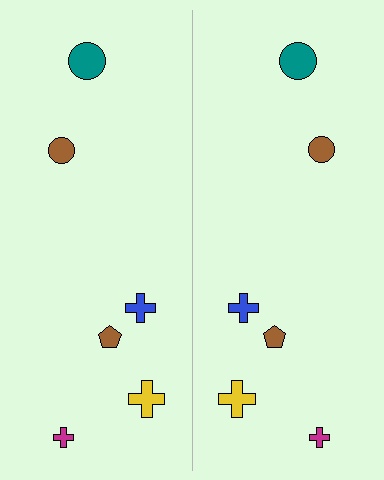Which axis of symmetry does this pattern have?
The pattern has a vertical axis of symmetry running through the center of the image.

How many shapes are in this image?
There are 12 shapes in this image.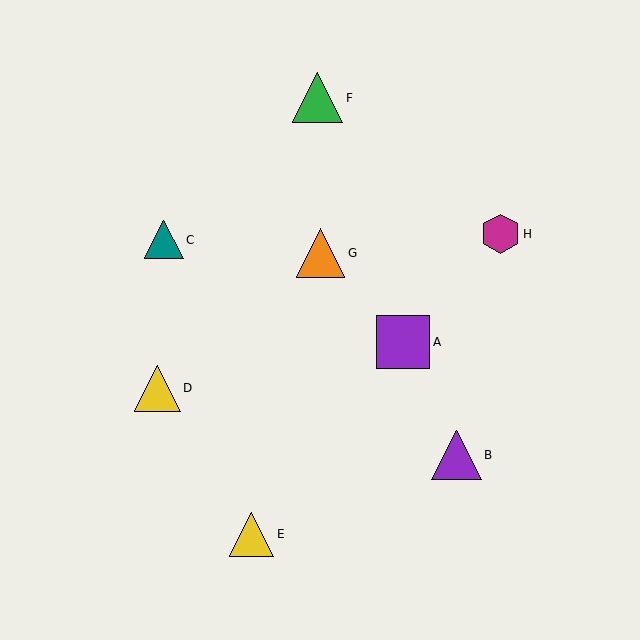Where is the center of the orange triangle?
The center of the orange triangle is at (321, 253).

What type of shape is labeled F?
Shape F is a green triangle.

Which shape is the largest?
The purple square (labeled A) is the largest.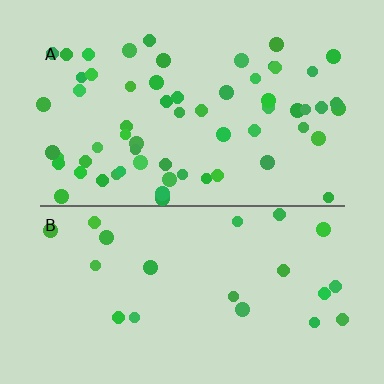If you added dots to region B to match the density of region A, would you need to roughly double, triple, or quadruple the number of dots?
Approximately triple.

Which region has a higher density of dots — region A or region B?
A (the top).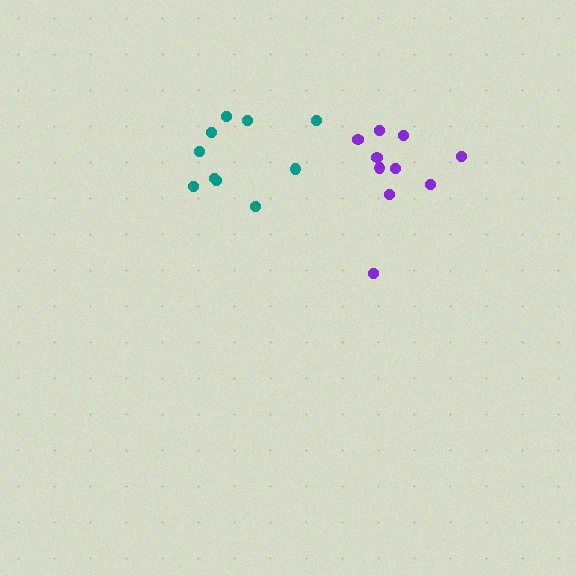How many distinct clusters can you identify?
There are 2 distinct clusters.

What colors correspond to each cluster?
The clusters are colored: teal, purple.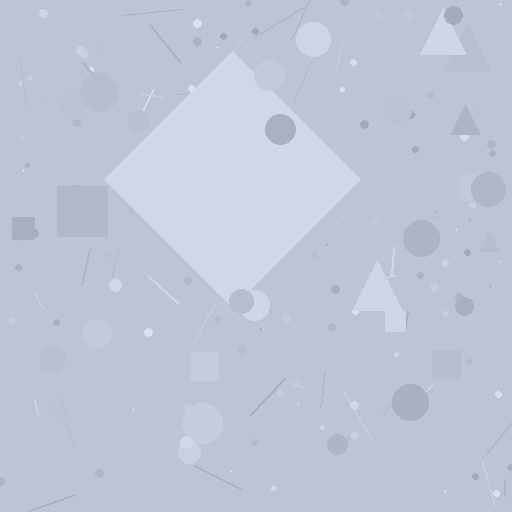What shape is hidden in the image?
A diamond is hidden in the image.